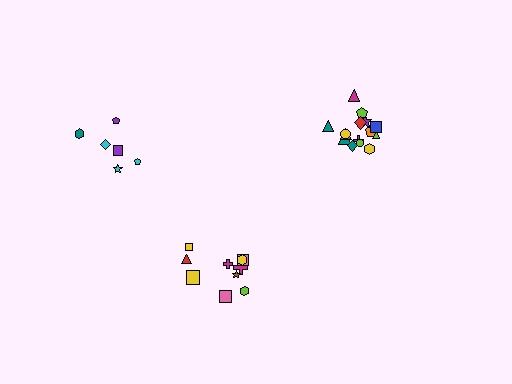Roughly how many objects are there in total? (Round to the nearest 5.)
Roughly 30 objects in total.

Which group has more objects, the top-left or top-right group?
The top-right group.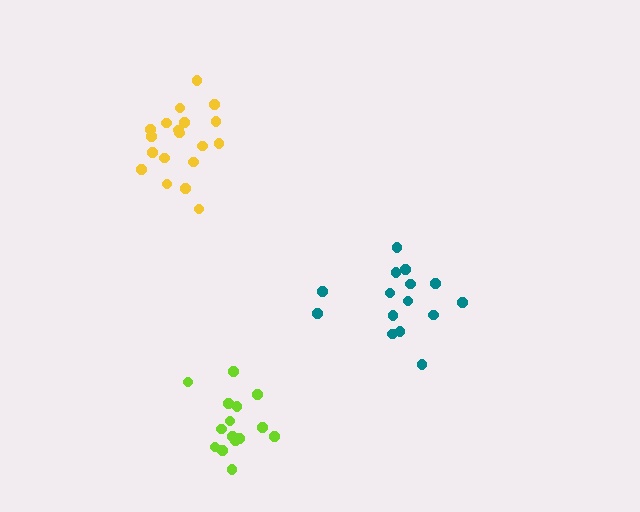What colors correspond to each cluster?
The clusters are colored: yellow, lime, teal.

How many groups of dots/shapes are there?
There are 3 groups.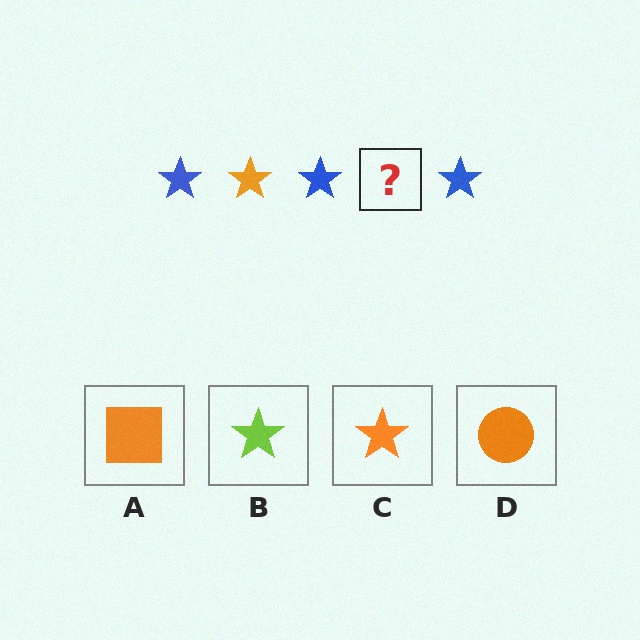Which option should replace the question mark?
Option C.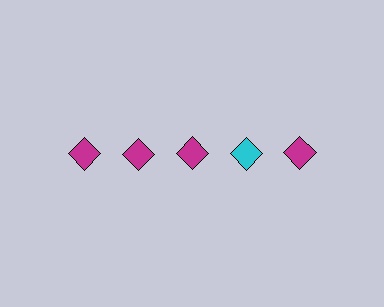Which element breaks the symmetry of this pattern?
The cyan diamond in the top row, second from right column breaks the symmetry. All other shapes are magenta diamonds.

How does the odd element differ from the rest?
It has a different color: cyan instead of magenta.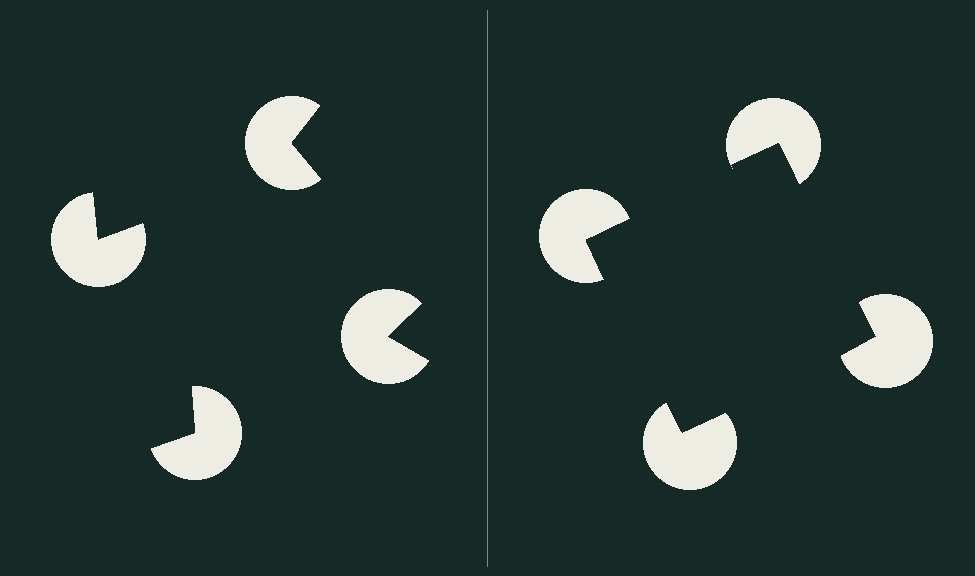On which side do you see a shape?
An illusory square appears on the right side. On the left side the wedge cuts are rotated, so no coherent shape forms.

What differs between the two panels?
The pac-man discs are positioned identically on both sides; only the wedge orientations differ. On the right they align to a square; on the left they are misaligned.